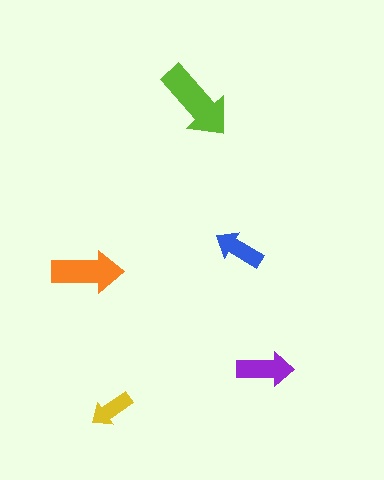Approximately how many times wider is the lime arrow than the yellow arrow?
About 2 times wider.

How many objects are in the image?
There are 5 objects in the image.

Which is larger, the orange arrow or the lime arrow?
The lime one.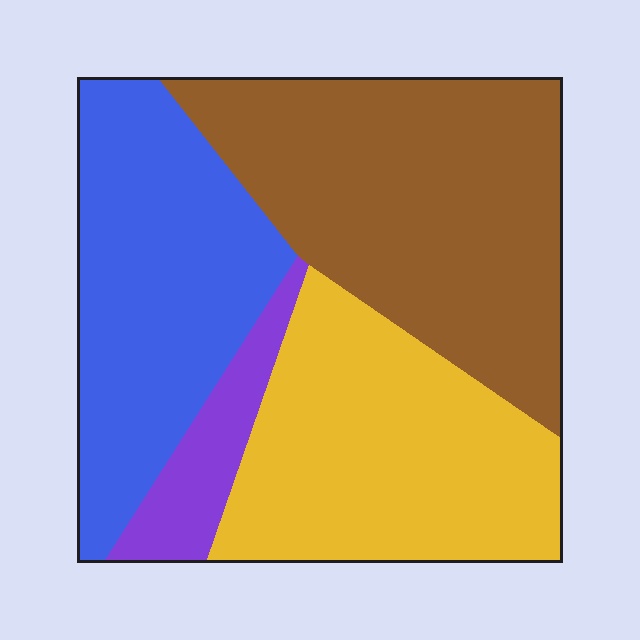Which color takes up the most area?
Brown, at roughly 35%.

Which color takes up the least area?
Purple, at roughly 10%.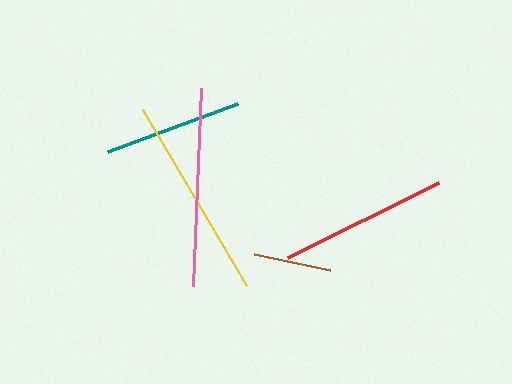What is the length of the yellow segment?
The yellow segment is approximately 205 pixels long.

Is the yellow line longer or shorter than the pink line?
The yellow line is longer than the pink line.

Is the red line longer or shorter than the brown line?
The red line is longer than the brown line.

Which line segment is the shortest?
The brown line is the shortest at approximately 78 pixels.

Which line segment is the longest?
The yellow line is the longest at approximately 205 pixels.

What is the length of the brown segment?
The brown segment is approximately 78 pixels long.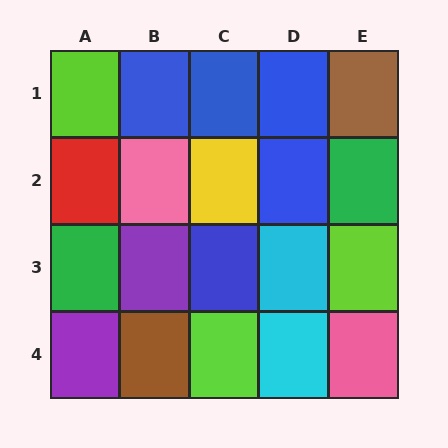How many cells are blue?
5 cells are blue.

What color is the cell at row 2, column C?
Yellow.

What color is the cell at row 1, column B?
Blue.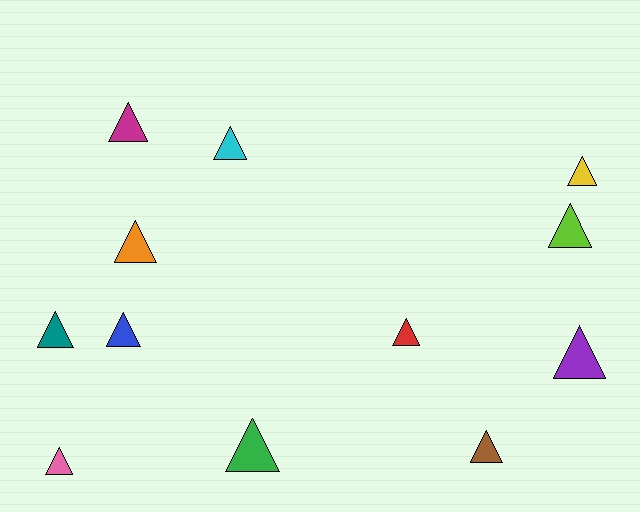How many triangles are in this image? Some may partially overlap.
There are 12 triangles.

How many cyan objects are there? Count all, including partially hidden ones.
There is 1 cyan object.